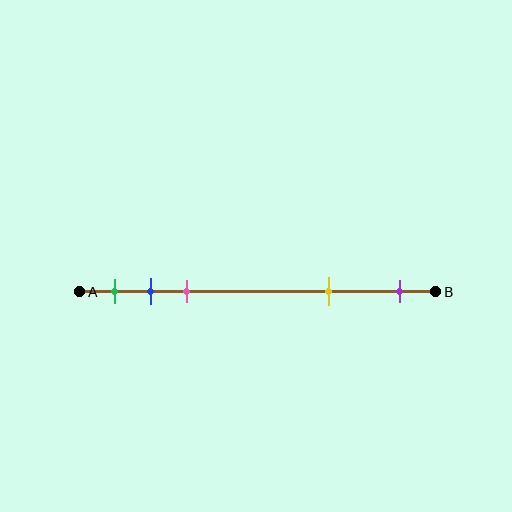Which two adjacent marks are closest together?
The blue and pink marks are the closest adjacent pair.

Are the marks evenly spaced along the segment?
No, the marks are not evenly spaced.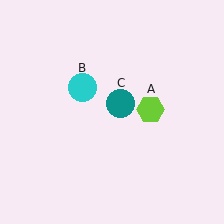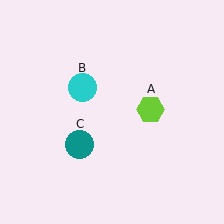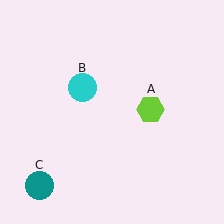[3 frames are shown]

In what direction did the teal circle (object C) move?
The teal circle (object C) moved down and to the left.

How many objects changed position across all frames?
1 object changed position: teal circle (object C).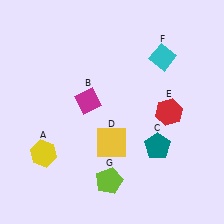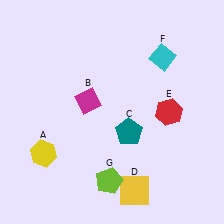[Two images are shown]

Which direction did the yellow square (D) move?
The yellow square (D) moved down.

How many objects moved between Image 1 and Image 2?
2 objects moved between the two images.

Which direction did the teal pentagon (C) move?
The teal pentagon (C) moved left.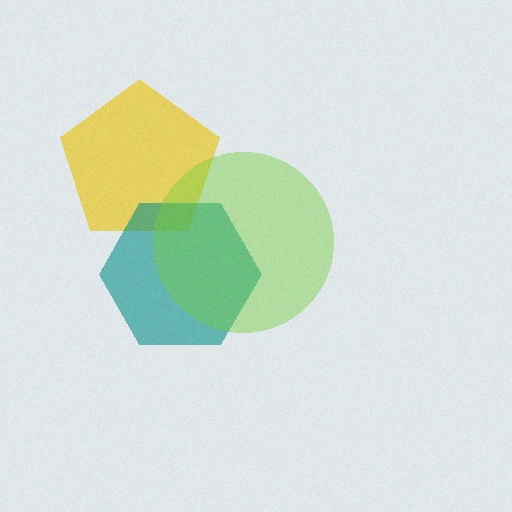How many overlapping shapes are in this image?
There are 3 overlapping shapes in the image.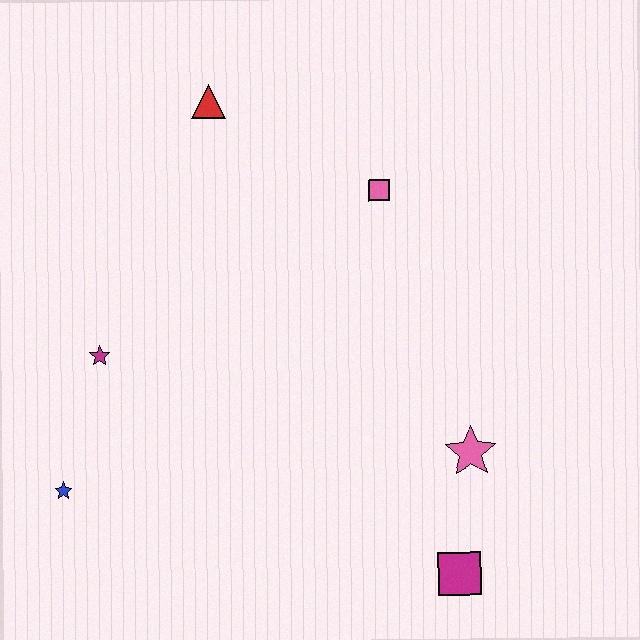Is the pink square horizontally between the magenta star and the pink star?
Yes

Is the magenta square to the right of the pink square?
Yes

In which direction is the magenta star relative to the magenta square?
The magenta star is to the left of the magenta square.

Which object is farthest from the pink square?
The blue star is farthest from the pink square.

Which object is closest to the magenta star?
The blue star is closest to the magenta star.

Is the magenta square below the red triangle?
Yes